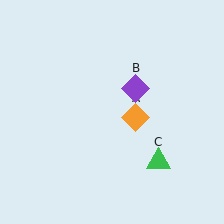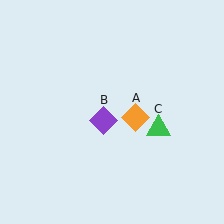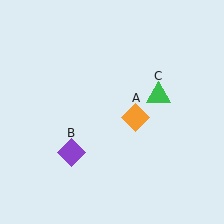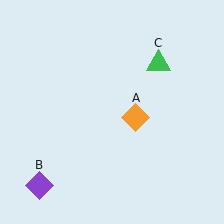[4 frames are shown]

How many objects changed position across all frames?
2 objects changed position: purple diamond (object B), green triangle (object C).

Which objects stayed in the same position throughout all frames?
Orange diamond (object A) remained stationary.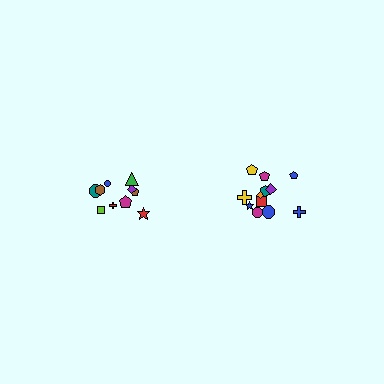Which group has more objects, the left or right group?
The right group.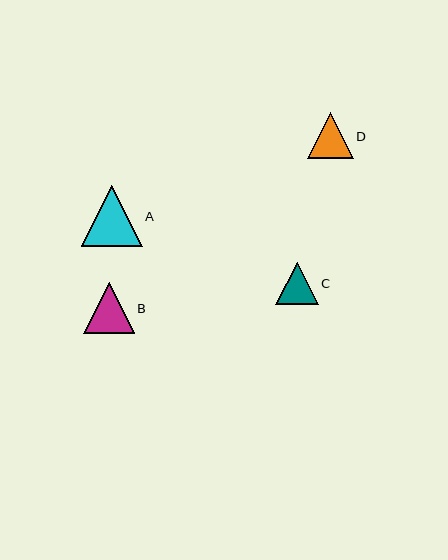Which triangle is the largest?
Triangle A is the largest with a size of approximately 61 pixels.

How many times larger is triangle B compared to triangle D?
Triangle B is approximately 1.1 times the size of triangle D.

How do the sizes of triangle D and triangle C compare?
Triangle D and triangle C are approximately the same size.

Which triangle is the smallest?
Triangle C is the smallest with a size of approximately 42 pixels.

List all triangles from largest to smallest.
From largest to smallest: A, B, D, C.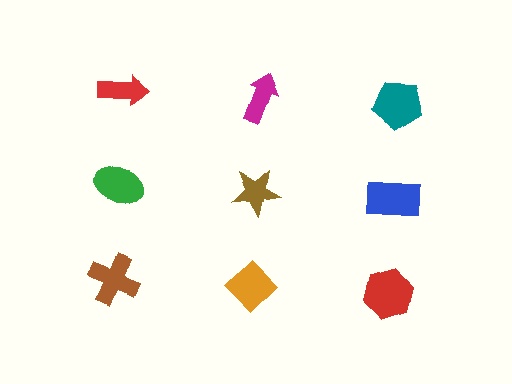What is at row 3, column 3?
A red hexagon.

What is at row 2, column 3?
A blue rectangle.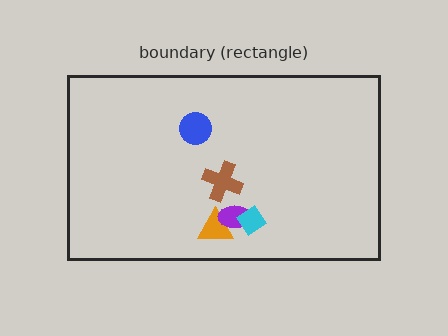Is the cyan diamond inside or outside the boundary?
Inside.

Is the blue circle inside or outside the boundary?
Inside.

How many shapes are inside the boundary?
5 inside, 0 outside.